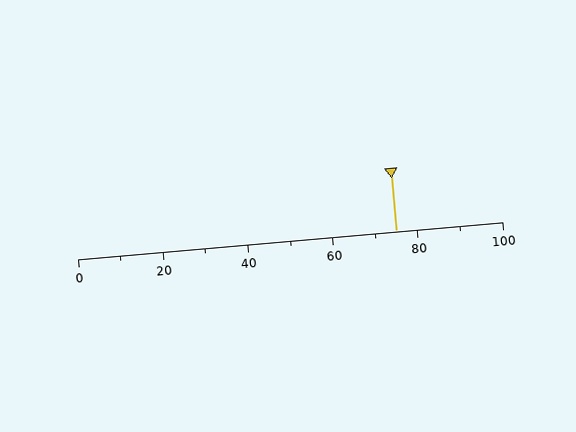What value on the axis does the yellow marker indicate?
The marker indicates approximately 75.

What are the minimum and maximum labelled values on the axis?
The axis runs from 0 to 100.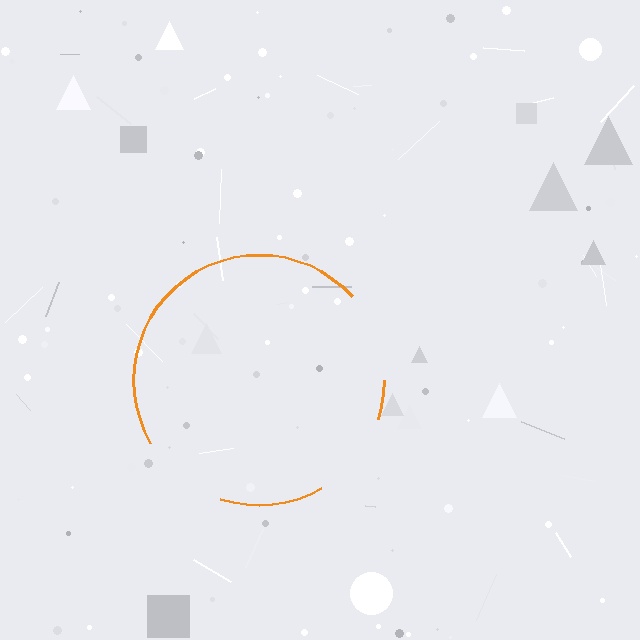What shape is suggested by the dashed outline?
The dashed outline suggests a circle.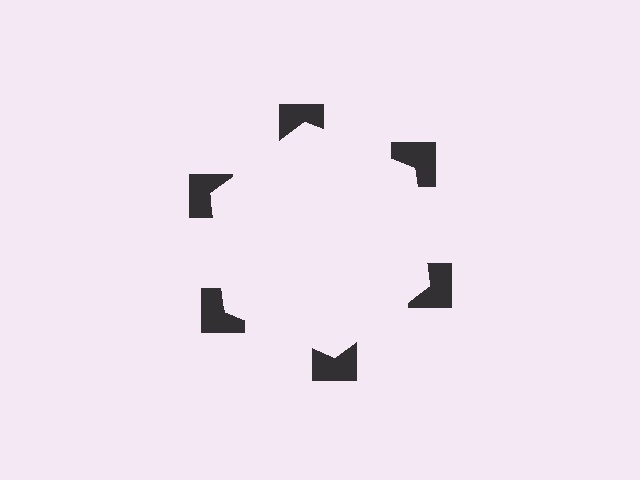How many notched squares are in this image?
There are 6 — one at each vertex of the illusory hexagon.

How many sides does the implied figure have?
6 sides.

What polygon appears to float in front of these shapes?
An illusory hexagon — its edges are inferred from the aligned wedge cuts in the notched squares, not physically drawn.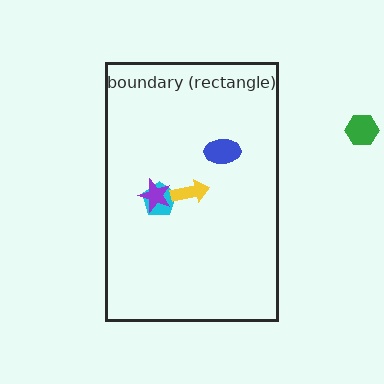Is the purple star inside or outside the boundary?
Inside.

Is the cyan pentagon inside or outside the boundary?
Inside.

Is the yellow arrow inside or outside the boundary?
Inside.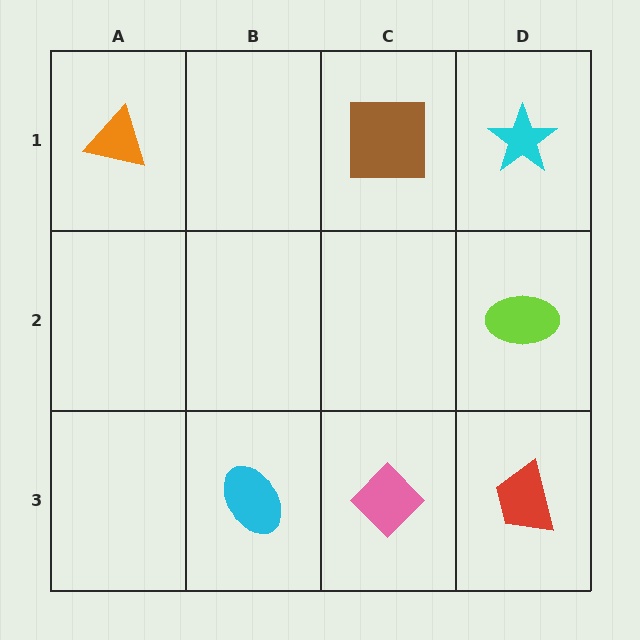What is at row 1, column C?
A brown square.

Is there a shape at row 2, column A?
No, that cell is empty.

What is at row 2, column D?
A lime ellipse.